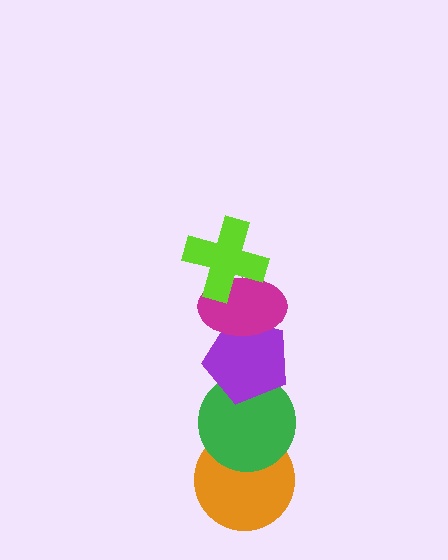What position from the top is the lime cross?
The lime cross is 1st from the top.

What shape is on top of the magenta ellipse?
The lime cross is on top of the magenta ellipse.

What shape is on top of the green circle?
The purple pentagon is on top of the green circle.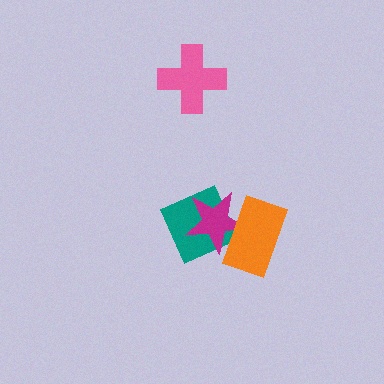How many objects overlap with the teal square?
2 objects overlap with the teal square.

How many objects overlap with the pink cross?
0 objects overlap with the pink cross.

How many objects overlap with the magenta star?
2 objects overlap with the magenta star.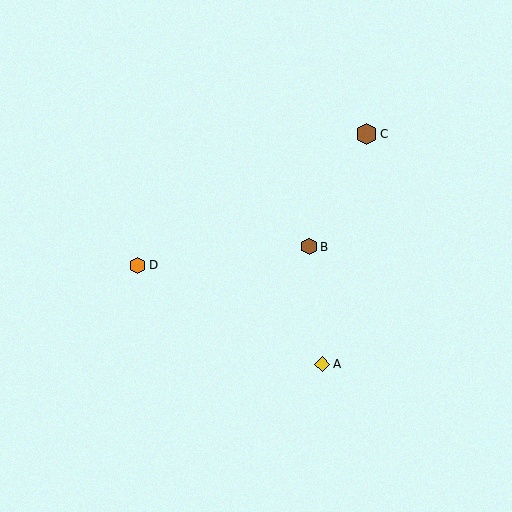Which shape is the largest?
The brown hexagon (labeled C) is the largest.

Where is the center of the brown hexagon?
The center of the brown hexagon is at (367, 134).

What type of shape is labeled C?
Shape C is a brown hexagon.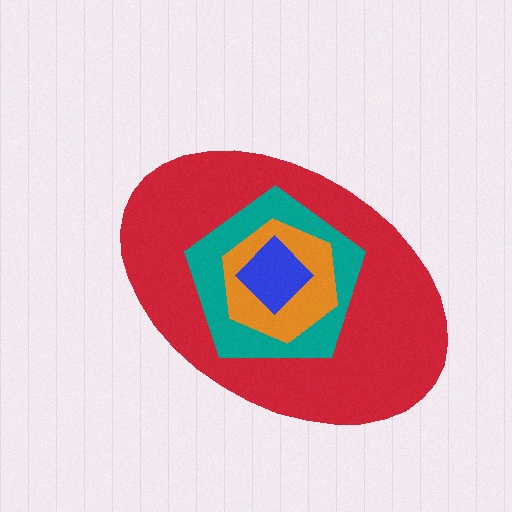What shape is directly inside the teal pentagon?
The orange hexagon.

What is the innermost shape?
The blue diamond.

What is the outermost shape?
The red ellipse.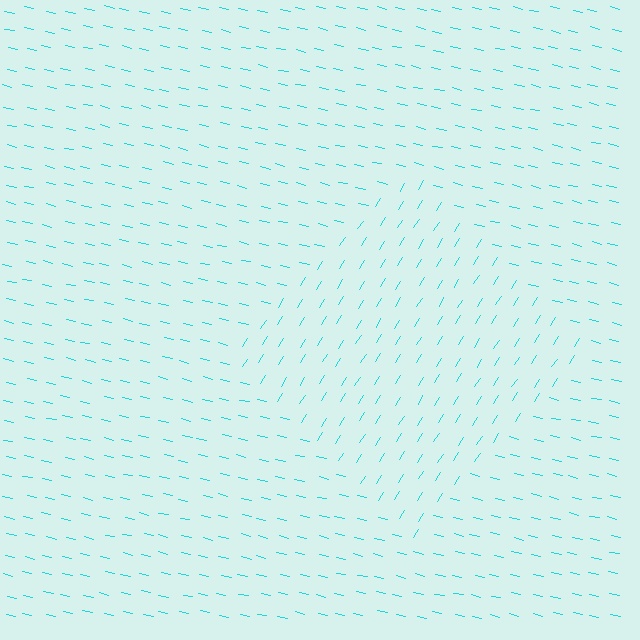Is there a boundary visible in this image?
Yes, there is a texture boundary formed by a change in line orientation.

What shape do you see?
I see a diamond.